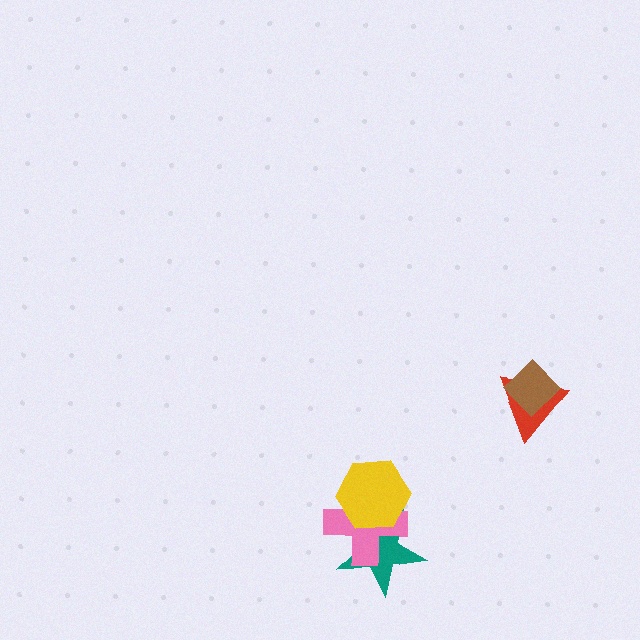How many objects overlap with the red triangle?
1 object overlaps with the red triangle.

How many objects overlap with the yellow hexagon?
2 objects overlap with the yellow hexagon.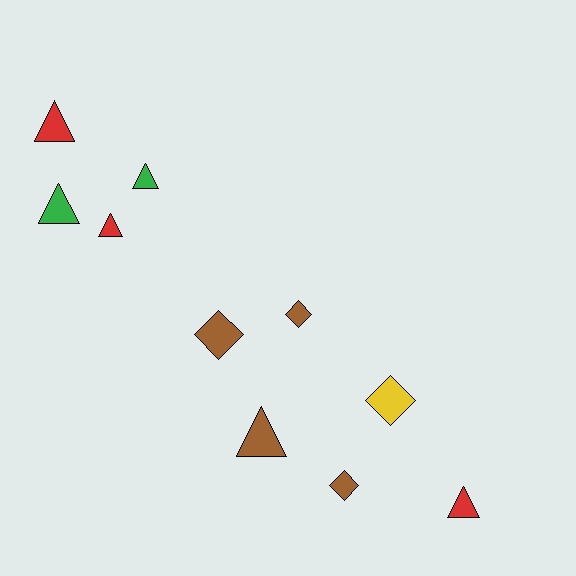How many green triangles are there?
There are 2 green triangles.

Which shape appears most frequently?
Triangle, with 6 objects.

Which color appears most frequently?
Brown, with 4 objects.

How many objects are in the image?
There are 10 objects.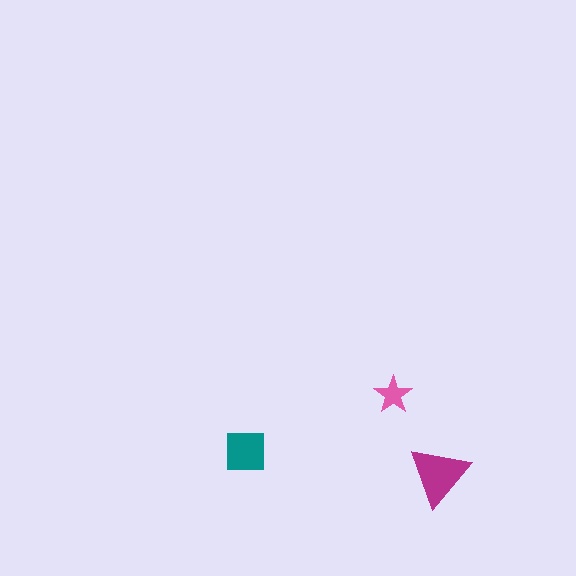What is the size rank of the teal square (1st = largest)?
2nd.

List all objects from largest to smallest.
The magenta triangle, the teal square, the pink star.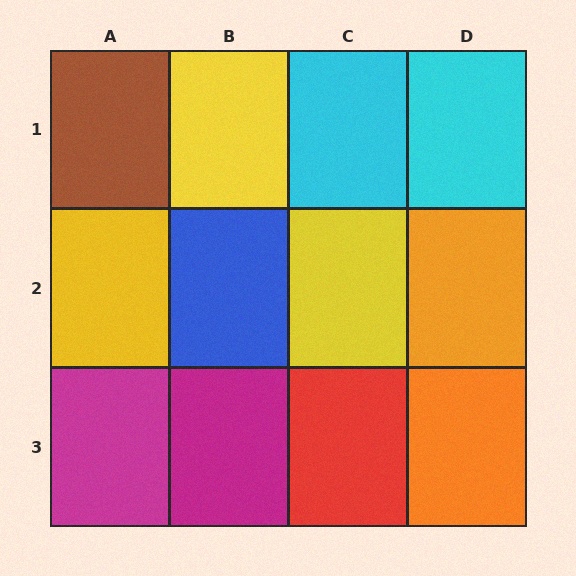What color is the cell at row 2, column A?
Yellow.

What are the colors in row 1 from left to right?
Brown, yellow, cyan, cyan.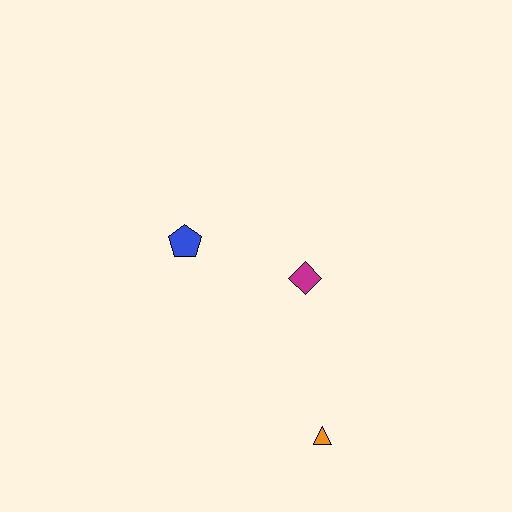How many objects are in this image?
There are 3 objects.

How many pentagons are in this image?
There is 1 pentagon.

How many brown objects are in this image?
There are no brown objects.